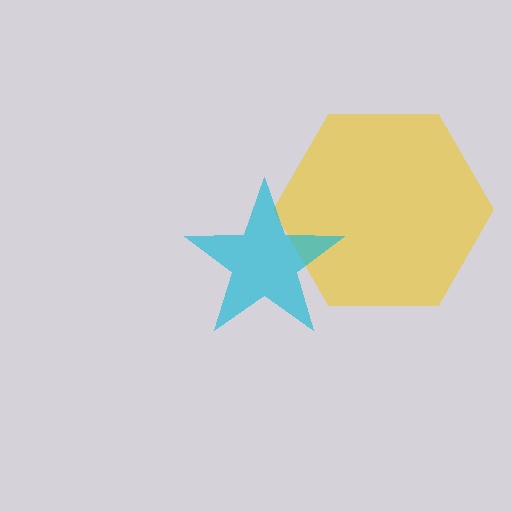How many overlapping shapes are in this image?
There are 2 overlapping shapes in the image.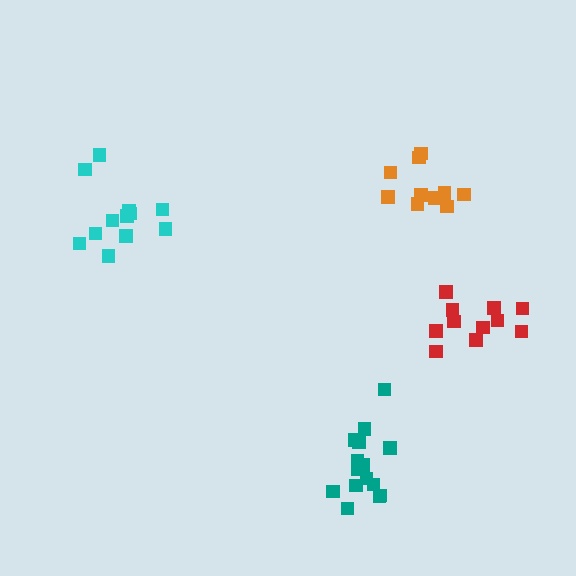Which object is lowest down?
The teal cluster is bottommost.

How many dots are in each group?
Group 1: 12 dots, Group 2: 16 dots, Group 3: 10 dots, Group 4: 11 dots (49 total).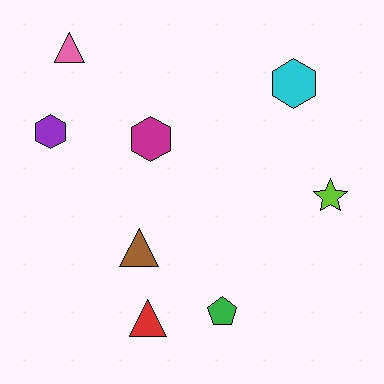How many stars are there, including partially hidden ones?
There is 1 star.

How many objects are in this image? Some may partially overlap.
There are 8 objects.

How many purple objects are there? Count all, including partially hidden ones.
There is 1 purple object.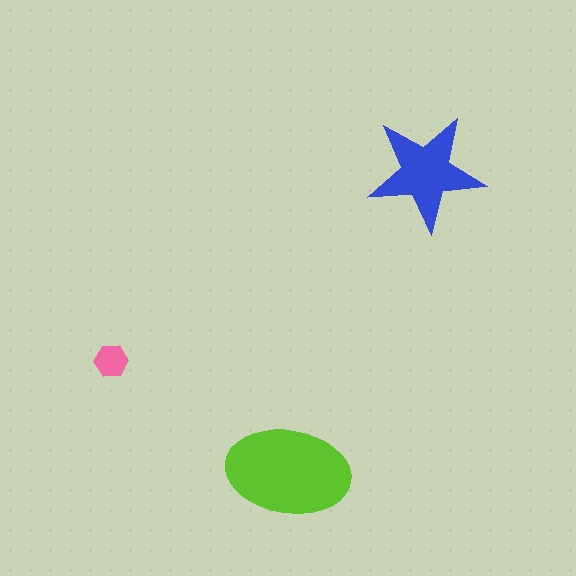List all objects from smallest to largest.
The pink hexagon, the blue star, the lime ellipse.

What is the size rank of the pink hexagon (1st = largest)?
3rd.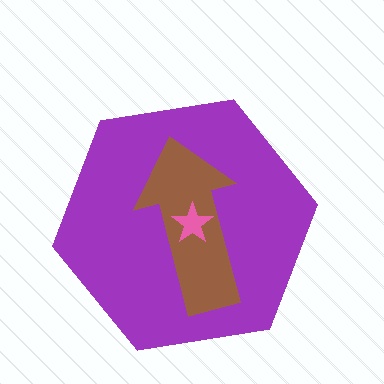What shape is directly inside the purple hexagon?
The brown arrow.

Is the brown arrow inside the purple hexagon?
Yes.